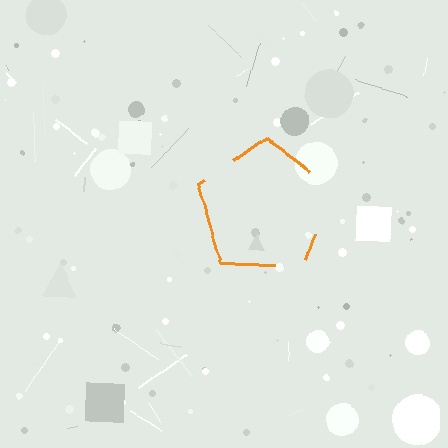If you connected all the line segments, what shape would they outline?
They would outline a pentagon.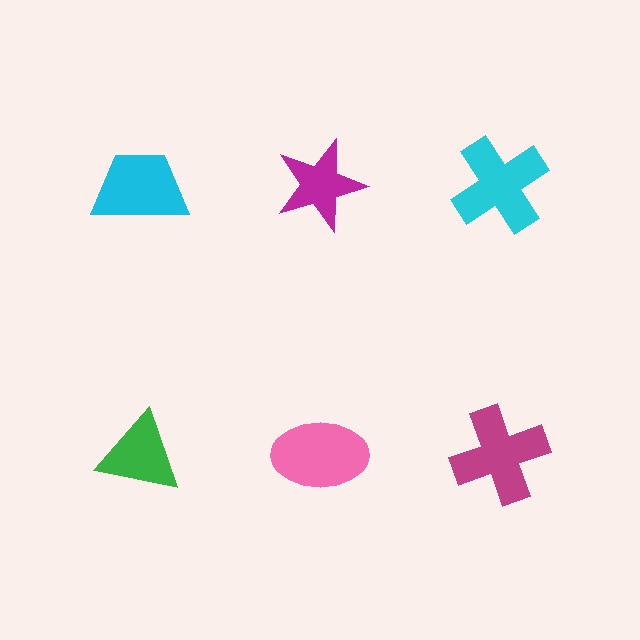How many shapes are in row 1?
3 shapes.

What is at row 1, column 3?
A cyan cross.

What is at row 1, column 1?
A cyan trapezoid.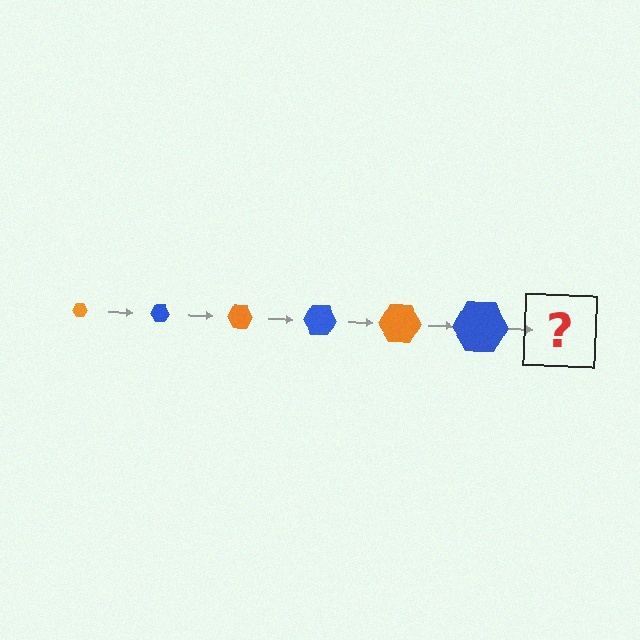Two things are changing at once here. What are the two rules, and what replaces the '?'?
The two rules are that the hexagon grows larger each step and the color cycles through orange and blue. The '?' should be an orange hexagon, larger than the previous one.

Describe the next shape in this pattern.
It should be an orange hexagon, larger than the previous one.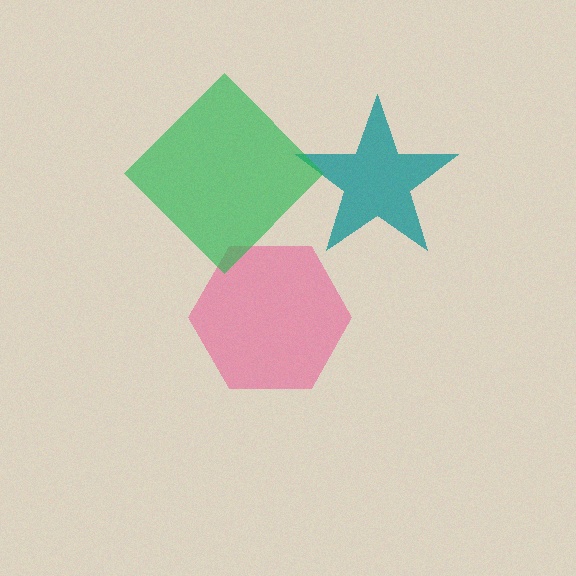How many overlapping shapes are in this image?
There are 3 overlapping shapes in the image.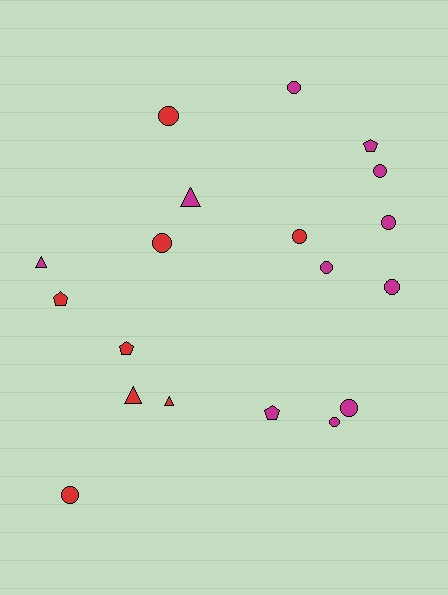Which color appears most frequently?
Magenta, with 11 objects.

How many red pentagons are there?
There are 2 red pentagons.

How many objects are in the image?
There are 19 objects.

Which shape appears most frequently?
Circle, with 11 objects.